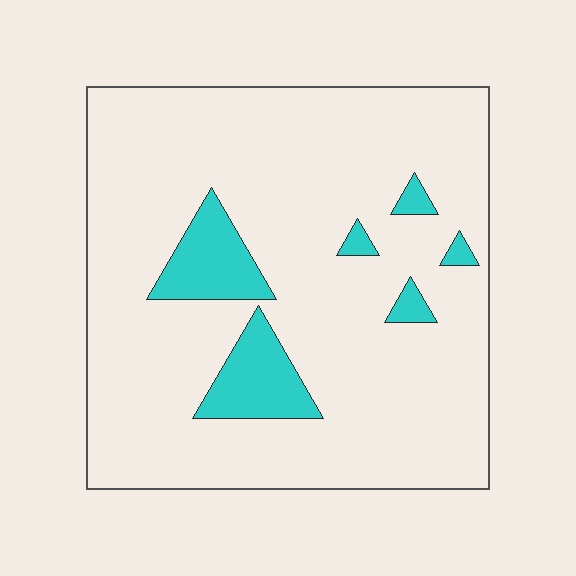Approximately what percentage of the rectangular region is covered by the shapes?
Approximately 10%.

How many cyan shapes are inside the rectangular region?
6.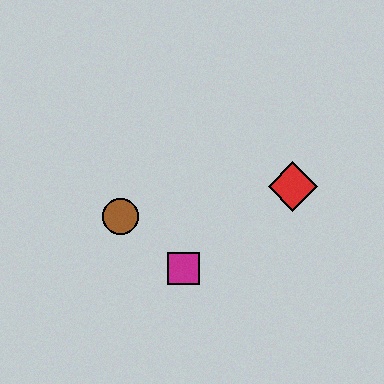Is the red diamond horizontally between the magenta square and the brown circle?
No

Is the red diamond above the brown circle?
Yes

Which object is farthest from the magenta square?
The red diamond is farthest from the magenta square.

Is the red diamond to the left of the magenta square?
No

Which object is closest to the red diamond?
The magenta square is closest to the red diamond.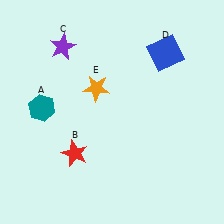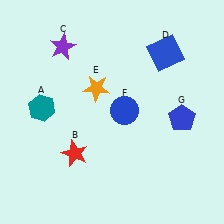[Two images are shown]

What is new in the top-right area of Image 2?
A blue circle (F) was added in the top-right area of Image 2.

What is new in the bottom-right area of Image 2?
A blue pentagon (G) was added in the bottom-right area of Image 2.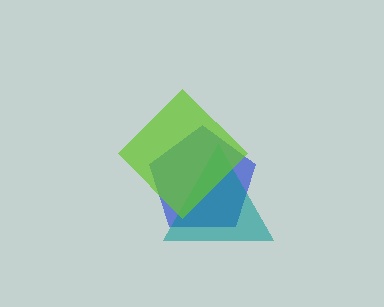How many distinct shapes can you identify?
There are 3 distinct shapes: a blue pentagon, a teal triangle, a lime diamond.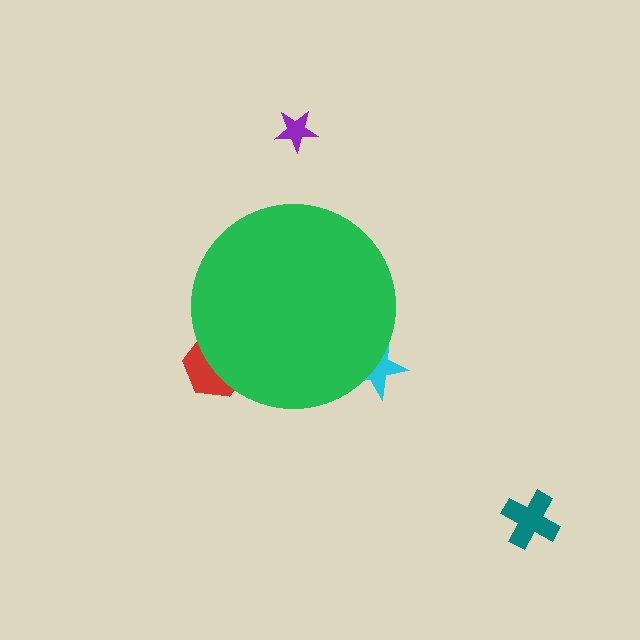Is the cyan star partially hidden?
Yes, the cyan star is partially hidden behind the green circle.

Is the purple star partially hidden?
No, the purple star is fully visible.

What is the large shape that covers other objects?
A green circle.